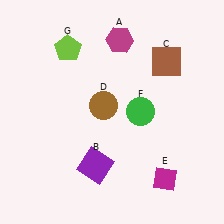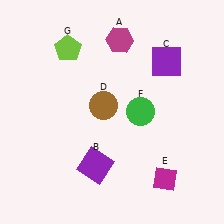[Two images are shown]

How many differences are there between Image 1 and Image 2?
There is 1 difference between the two images.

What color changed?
The square (C) changed from brown in Image 1 to purple in Image 2.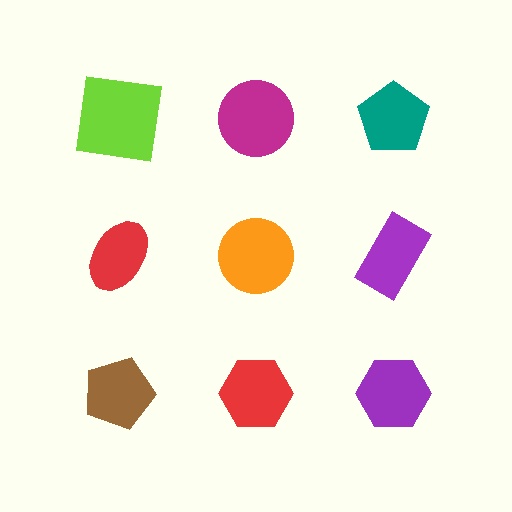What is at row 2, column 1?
A red ellipse.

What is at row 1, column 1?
A lime square.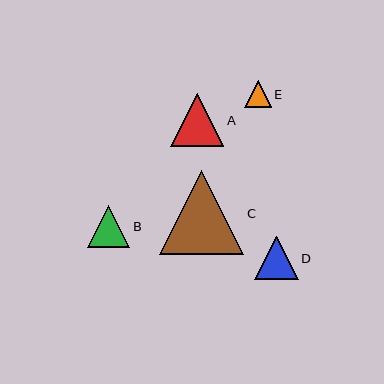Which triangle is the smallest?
Triangle E is the smallest with a size of approximately 27 pixels.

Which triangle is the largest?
Triangle C is the largest with a size of approximately 85 pixels.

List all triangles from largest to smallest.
From largest to smallest: C, A, D, B, E.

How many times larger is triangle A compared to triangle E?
Triangle A is approximately 2.0 times the size of triangle E.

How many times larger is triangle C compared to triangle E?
Triangle C is approximately 3.2 times the size of triangle E.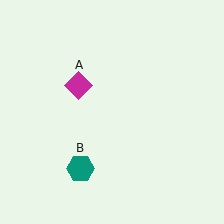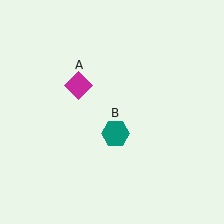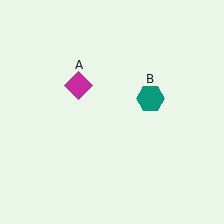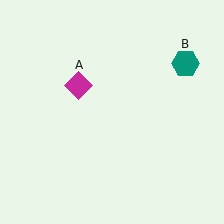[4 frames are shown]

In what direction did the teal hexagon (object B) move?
The teal hexagon (object B) moved up and to the right.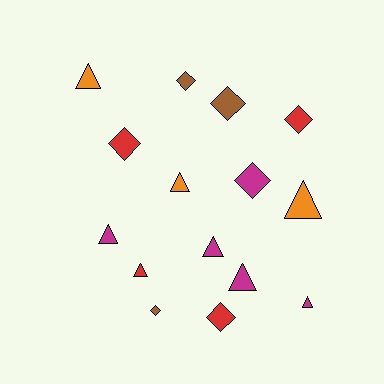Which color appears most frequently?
Magenta, with 5 objects.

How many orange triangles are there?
There are 3 orange triangles.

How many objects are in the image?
There are 15 objects.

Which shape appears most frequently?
Triangle, with 8 objects.